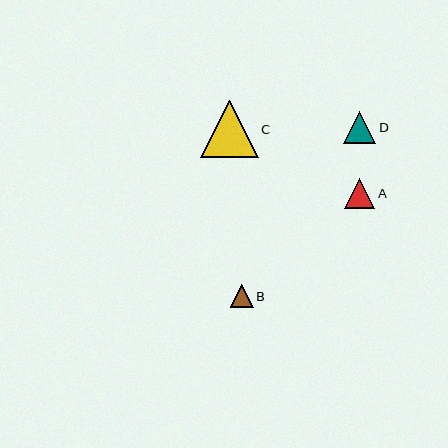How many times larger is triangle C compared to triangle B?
Triangle C is approximately 2.5 times the size of triangle B.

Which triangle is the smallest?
Triangle B is the smallest with a size of approximately 23 pixels.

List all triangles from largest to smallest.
From largest to smallest: C, D, A, B.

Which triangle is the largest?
Triangle C is the largest with a size of approximately 57 pixels.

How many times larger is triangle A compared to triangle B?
Triangle A is approximately 1.3 times the size of triangle B.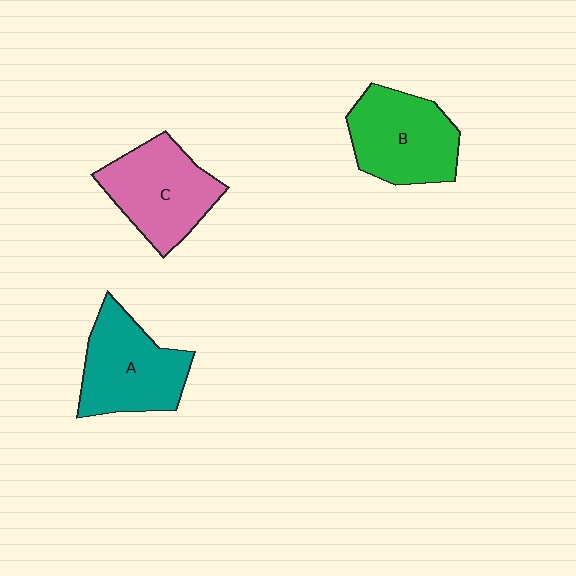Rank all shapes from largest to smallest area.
From largest to smallest: A (teal), B (green), C (pink).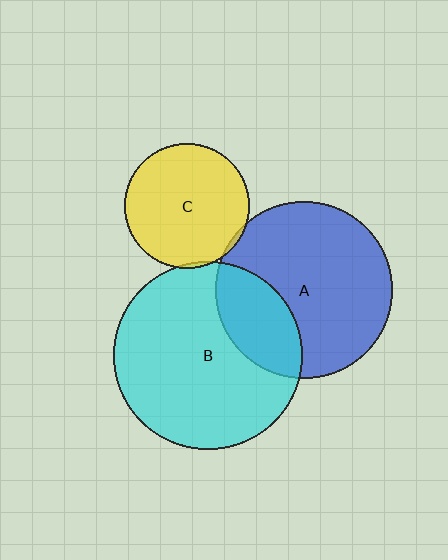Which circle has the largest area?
Circle B (cyan).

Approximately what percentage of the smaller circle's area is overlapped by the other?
Approximately 5%.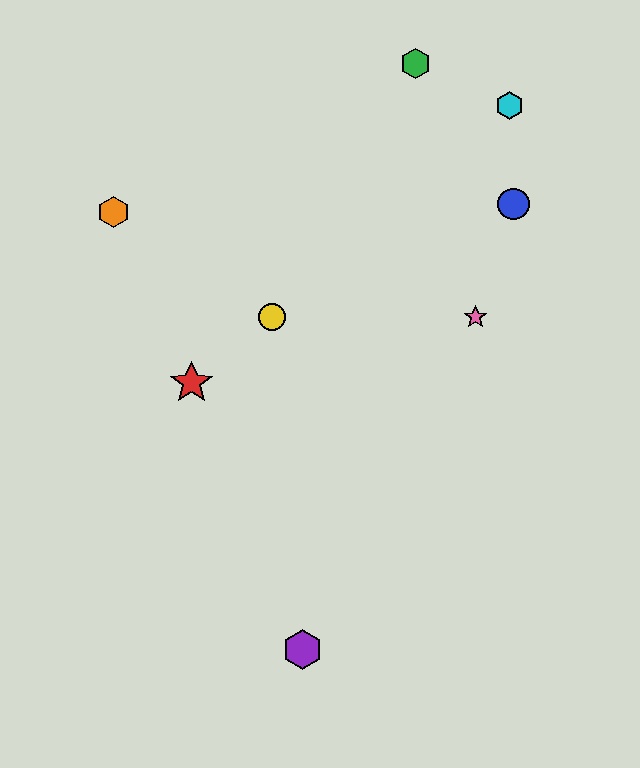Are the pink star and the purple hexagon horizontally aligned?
No, the pink star is at y≈317 and the purple hexagon is at y≈650.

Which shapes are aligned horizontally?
The yellow circle, the pink star are aligned horizontally.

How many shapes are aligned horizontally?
2 shapes (the yellow circle, the pink star) are aligned horizontally.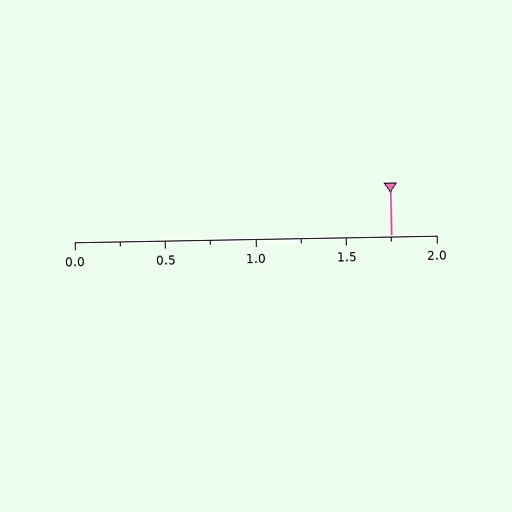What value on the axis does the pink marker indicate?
The marker indicates approximately 1.75.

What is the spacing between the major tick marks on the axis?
The major ticks are spaced 0.5 apart.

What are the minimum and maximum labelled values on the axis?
The axis runs from 0.0 to 2.0.